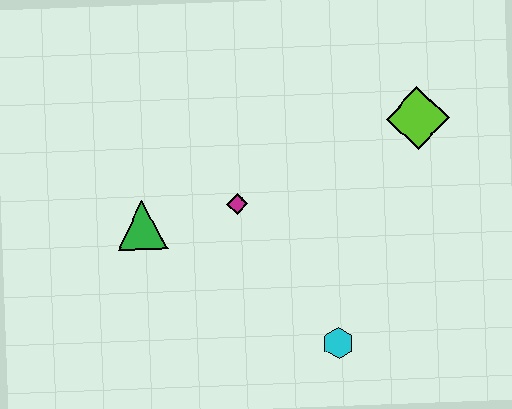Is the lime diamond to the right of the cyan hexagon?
Yes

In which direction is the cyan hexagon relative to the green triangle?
The cyan hexagon is to the right of the green triangle.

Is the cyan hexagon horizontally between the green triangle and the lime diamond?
Yes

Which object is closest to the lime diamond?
The magenta diamond is closest to the lime diamond.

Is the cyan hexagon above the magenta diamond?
No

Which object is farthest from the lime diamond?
The green triangle is farthest from the lime diamond.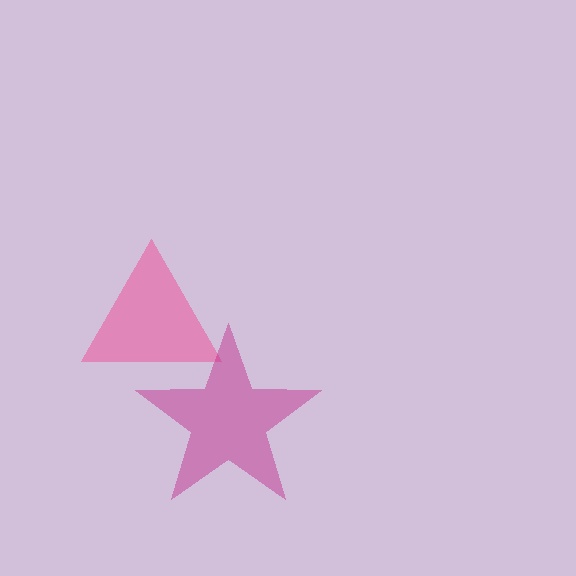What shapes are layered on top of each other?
The layered shapes are: a pink triangle, a magenta star.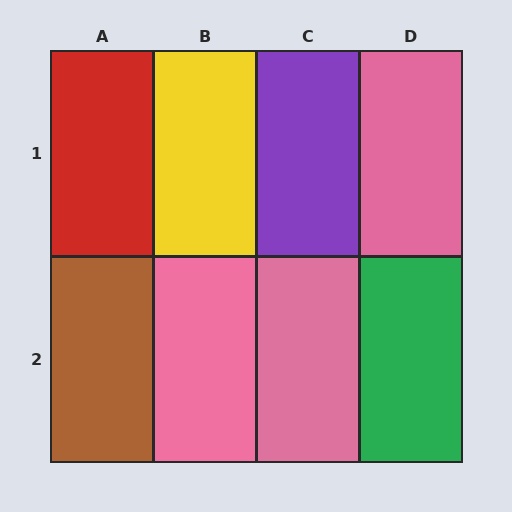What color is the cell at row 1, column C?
Purple.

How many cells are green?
1 cell is green.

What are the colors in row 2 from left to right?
Brown, pink, pink, green.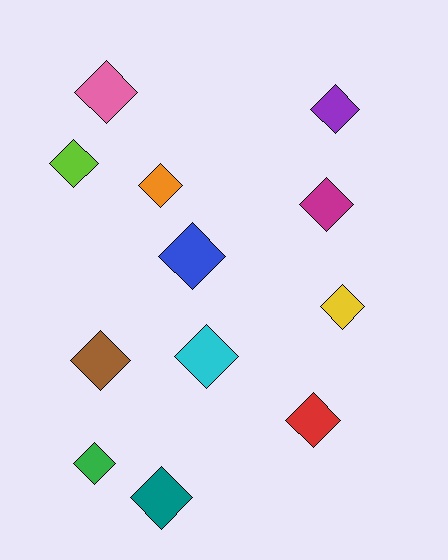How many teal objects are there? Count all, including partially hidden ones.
There is 1 teal object.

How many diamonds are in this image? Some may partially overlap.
There are 12 diamonds.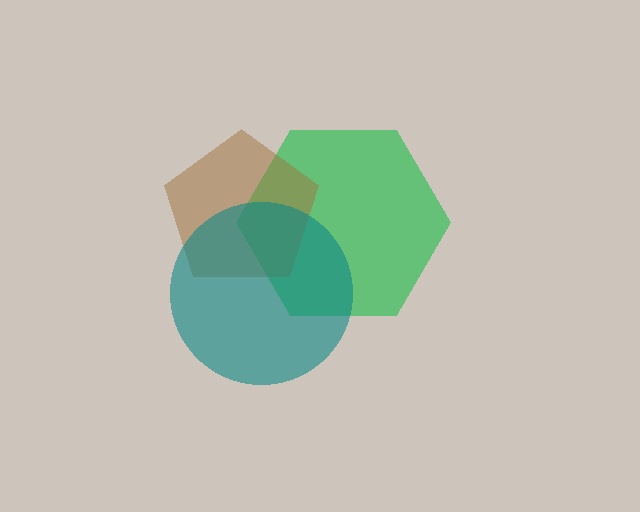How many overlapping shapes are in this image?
There are 3 overlapping shapes in the image.